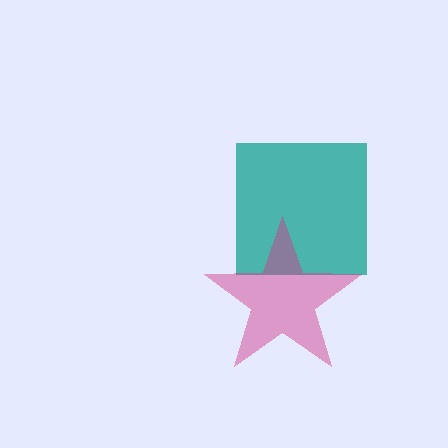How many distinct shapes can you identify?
There are 2 distinct shapes: a teal square, a magenta star.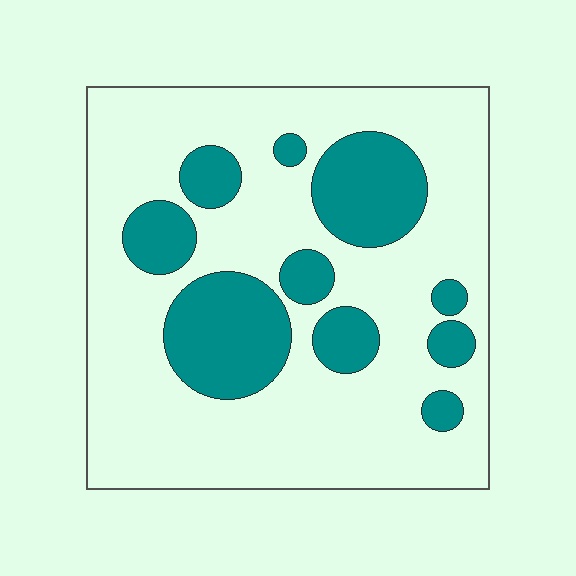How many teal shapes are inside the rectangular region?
10.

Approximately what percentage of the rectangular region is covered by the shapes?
Approximately 25%.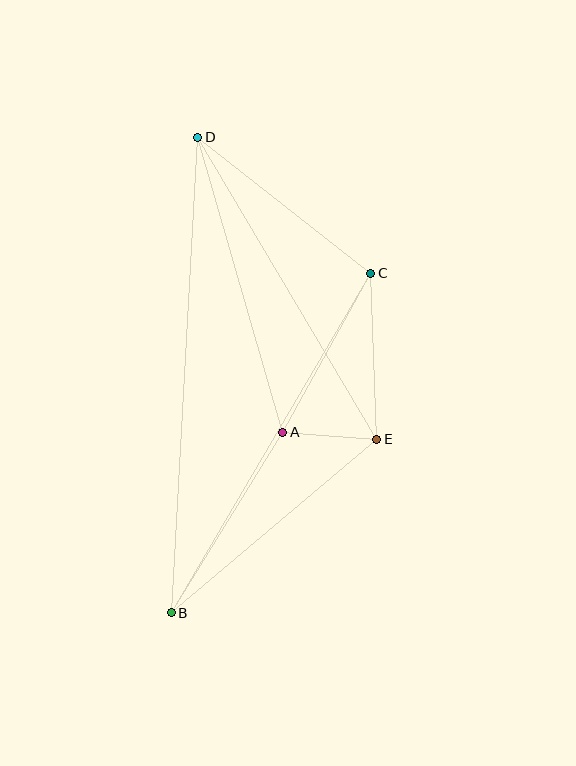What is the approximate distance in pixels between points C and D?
The distance between C and D is approximately 220 pixels.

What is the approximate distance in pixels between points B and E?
The distance between B and E is approximately 269 pixels.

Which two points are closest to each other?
Points A and E are closest to each other.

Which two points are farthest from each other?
Points B and D are farthest from each other.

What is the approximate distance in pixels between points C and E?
The distance between C and E is approximately 166 pixels.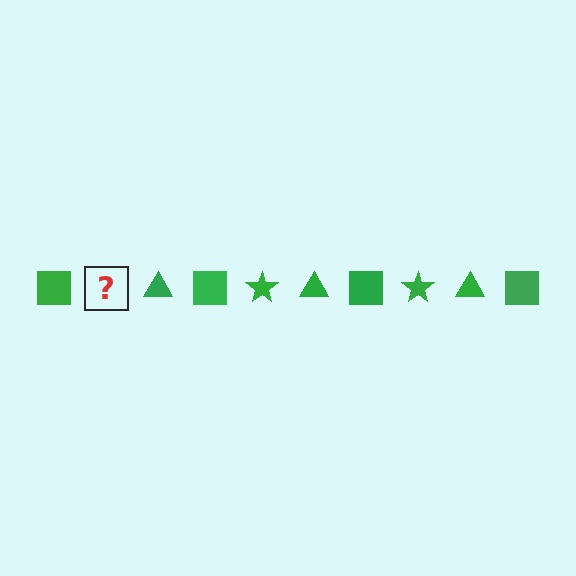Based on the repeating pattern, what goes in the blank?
The blank should be a green star.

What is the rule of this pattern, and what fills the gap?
The rule is that the pattern cycles through square, star, triangle shapes in green. The gap should be filled with a green star.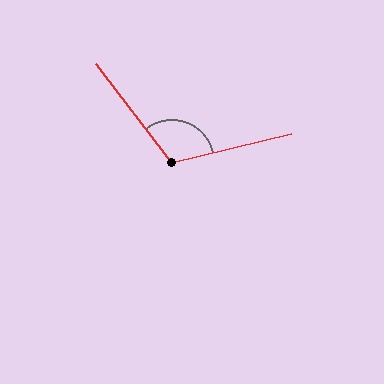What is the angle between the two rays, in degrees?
Approximately 114 degrees.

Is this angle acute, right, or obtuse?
It is obtuse.